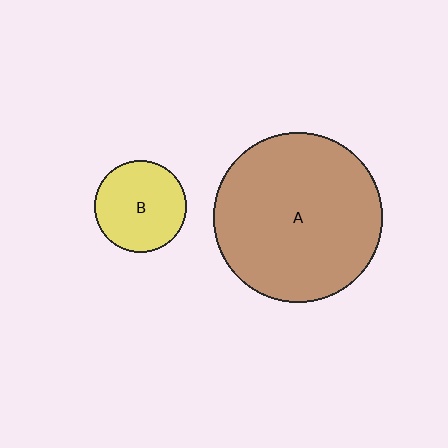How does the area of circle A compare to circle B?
Approximately 3.4 times.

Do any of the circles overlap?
No, none of the circles overlap.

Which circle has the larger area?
Circle A (brown).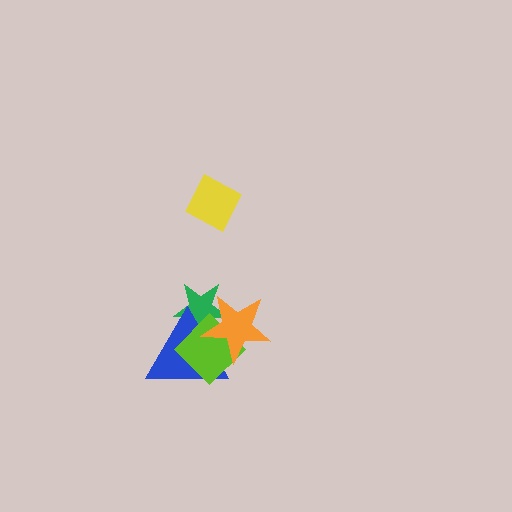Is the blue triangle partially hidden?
Yes, it is partially covered by another shape.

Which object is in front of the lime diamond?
The orange star is in front of the lime diamond.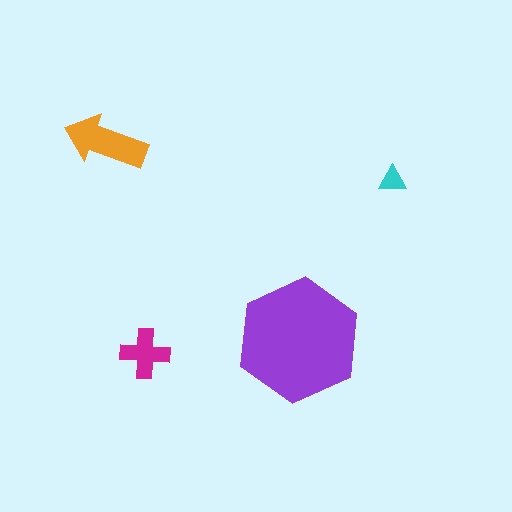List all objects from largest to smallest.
The purple hexagon, the orange arrow, the magenta cross, the cyan triangle.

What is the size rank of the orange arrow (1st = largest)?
2nd.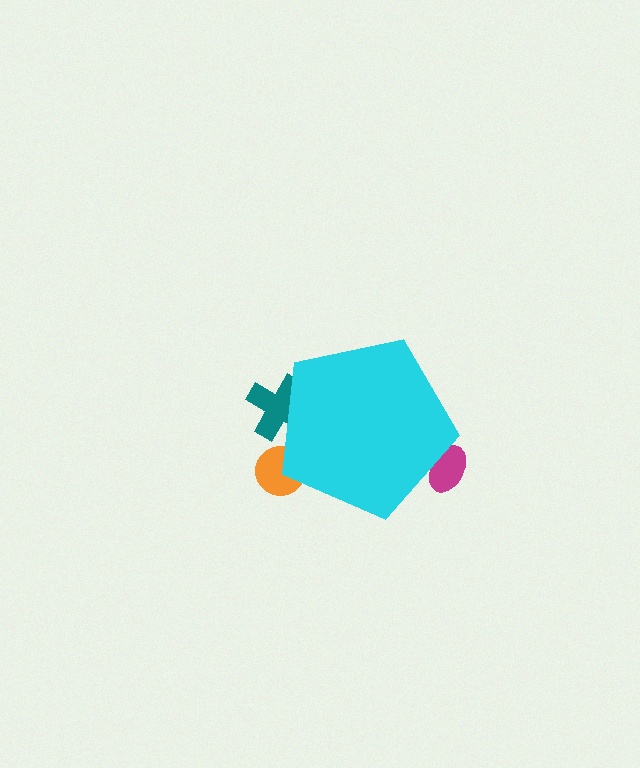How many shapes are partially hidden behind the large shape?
3 shapes are partially hidden.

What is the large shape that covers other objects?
A cyan pentagon.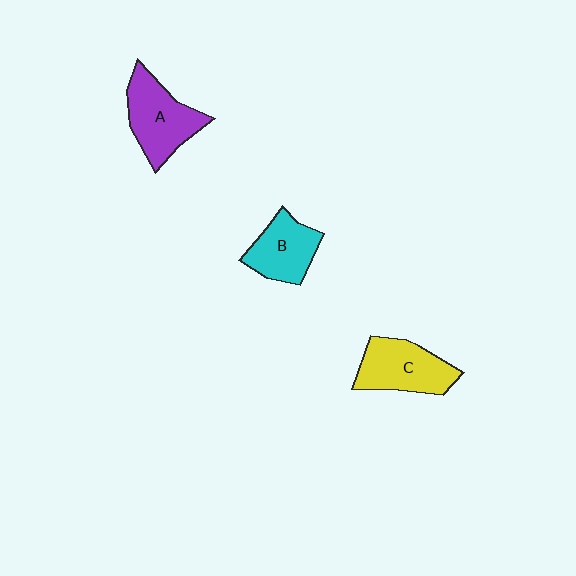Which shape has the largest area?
Shape A (purple).